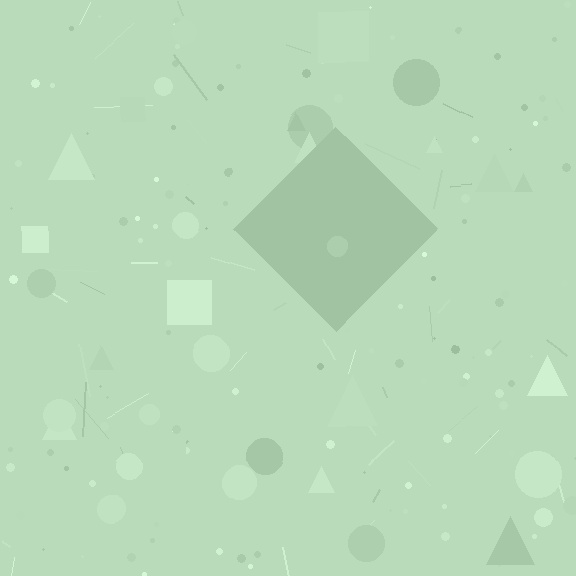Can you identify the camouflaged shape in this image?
The camouflaged shape is a diamond.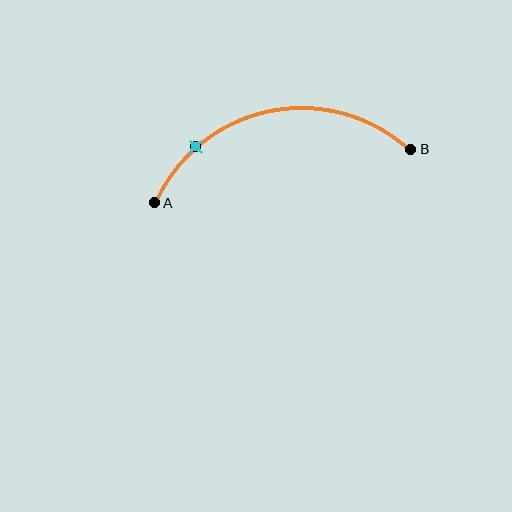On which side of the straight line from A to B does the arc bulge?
The arc bulges above the straight line connecting A and B.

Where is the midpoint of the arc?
The arc midpoint is the point on the curve farthest from the straight line joining A and B. It sits above that line.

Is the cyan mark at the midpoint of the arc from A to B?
No. The cyan mark lies on the arc but is closer to endpoint A. The arc midpoint would be at the point on the curve equidistant along the arc from both A and B.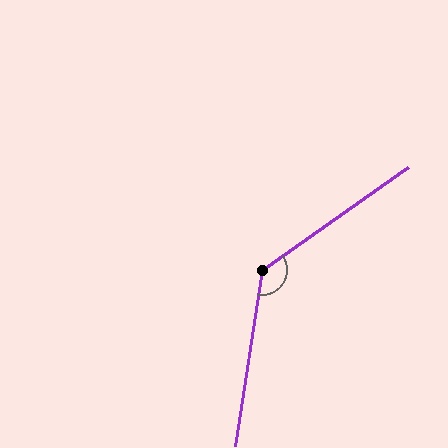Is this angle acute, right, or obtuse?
It is obtuse.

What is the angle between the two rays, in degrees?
Approximately 134 degrees.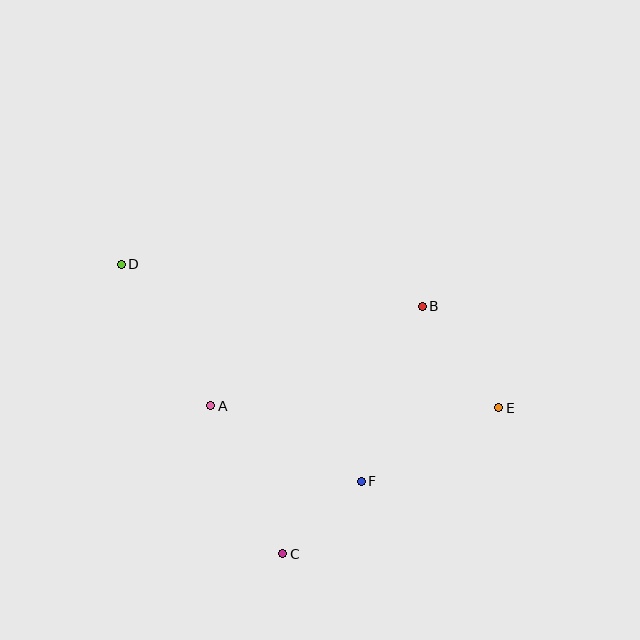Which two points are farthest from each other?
Points D and E are farthest from each other.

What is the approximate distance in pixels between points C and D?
The distance between C and D is approximately 331 pixels.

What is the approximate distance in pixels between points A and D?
The distance between A and D is approximately 167 pixels.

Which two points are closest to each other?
Points C and F are closest to each other.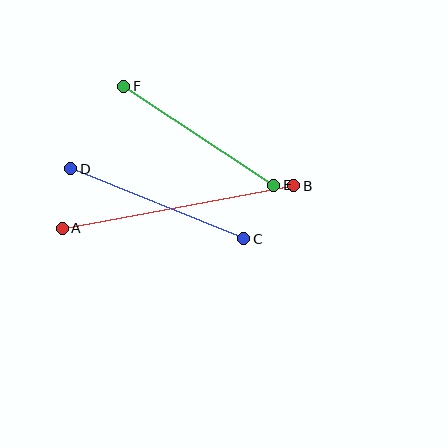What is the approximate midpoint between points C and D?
The midpoint is at approximately (157, 204) pixels.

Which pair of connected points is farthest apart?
Points A and B are farthest apart.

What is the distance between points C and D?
The distance is approximately 187 pixels.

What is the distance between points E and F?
The distance is approximately 180 pixels.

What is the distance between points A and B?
The distance is approximately 236 pixels.